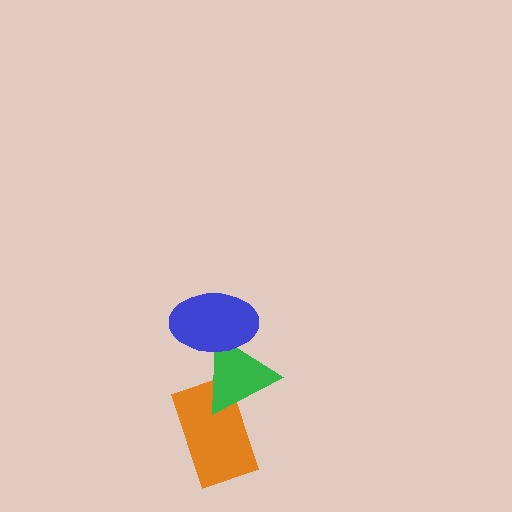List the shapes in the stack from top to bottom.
From top to bottom: the blue ellipse, the green triangle, the orange rectangle.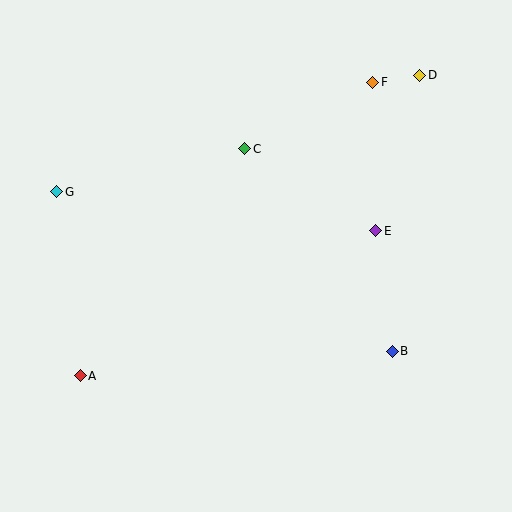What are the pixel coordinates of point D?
Point D is at (420, 75).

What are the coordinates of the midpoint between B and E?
The midpoint between B and E is at (384, 291).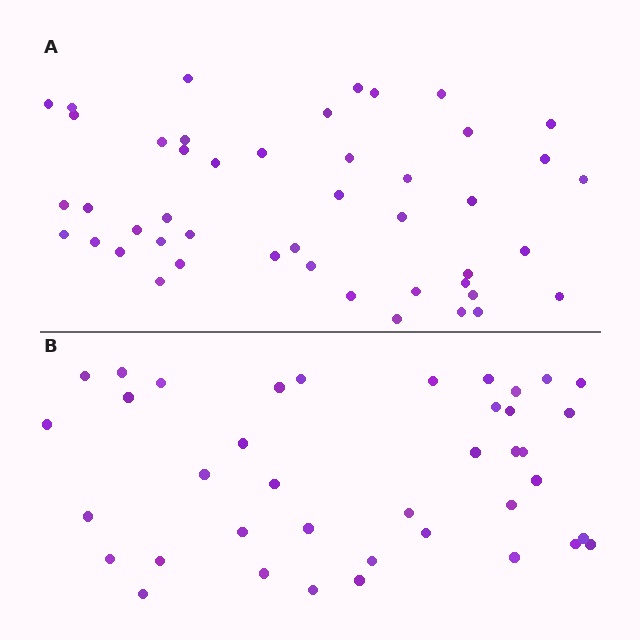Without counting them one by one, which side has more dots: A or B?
Region A (the top region) has more dots.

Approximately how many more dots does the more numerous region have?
Region A has roughly 8 or so more dots than region B.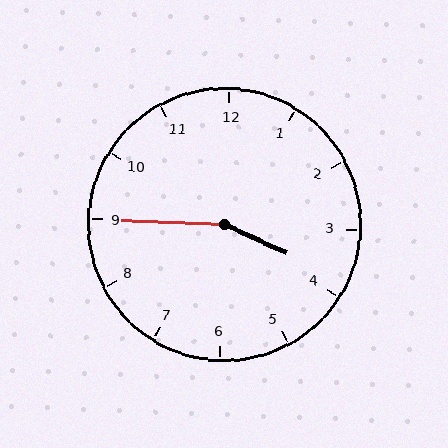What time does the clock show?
3:45.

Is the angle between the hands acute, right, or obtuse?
It is obtuse.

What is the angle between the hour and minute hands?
Approximately 158 degrees.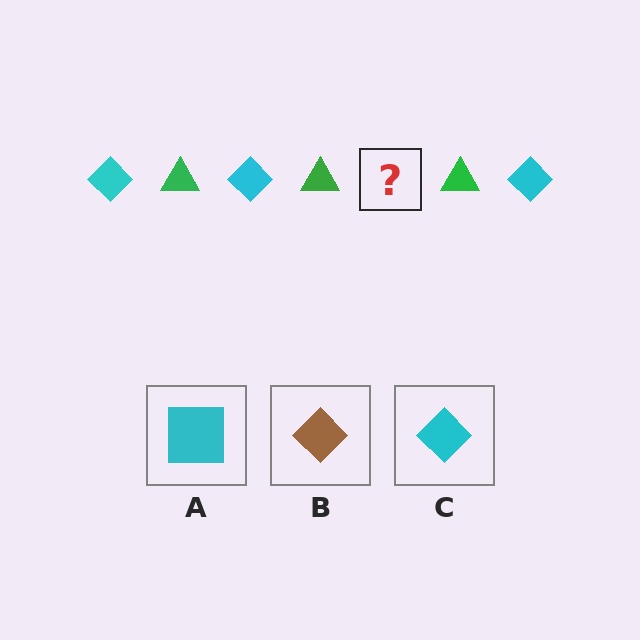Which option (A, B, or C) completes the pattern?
C.